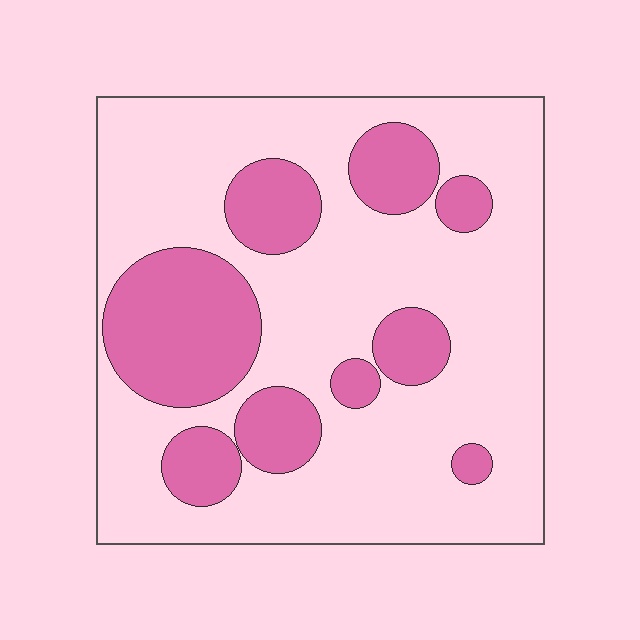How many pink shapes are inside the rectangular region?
9.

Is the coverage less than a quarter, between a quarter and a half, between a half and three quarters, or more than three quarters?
Between a quarter and a half.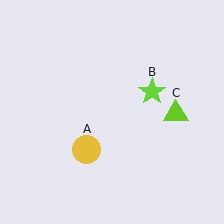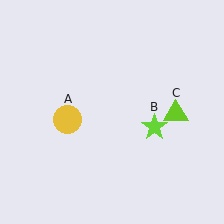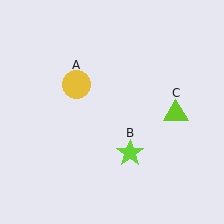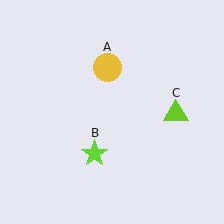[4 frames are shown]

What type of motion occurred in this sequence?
The yellow circle (object A), lime star (object B) rotated clockwise around the center of the scene.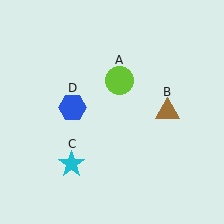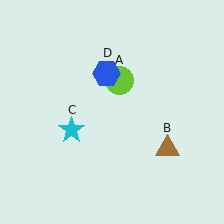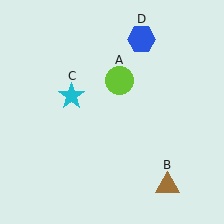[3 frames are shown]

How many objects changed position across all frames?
3 objects changed position: brown triangle (object B), cyan star (object C), blue hexagon (object D).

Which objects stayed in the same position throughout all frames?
Lime circle (object A) remained stationary.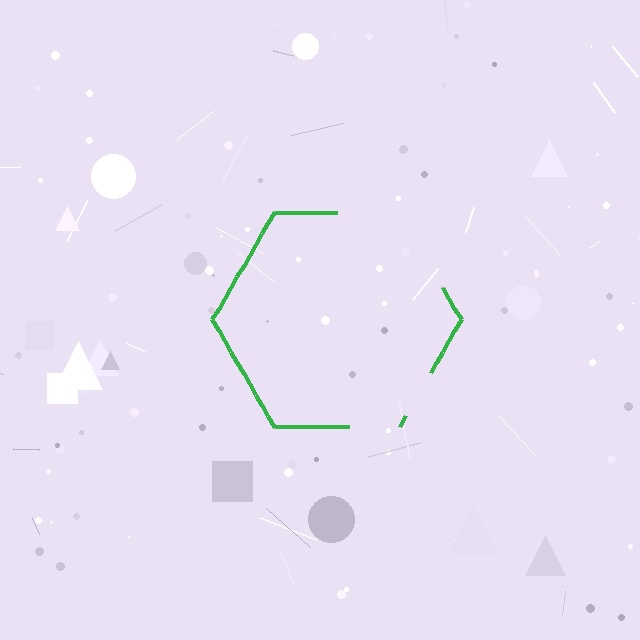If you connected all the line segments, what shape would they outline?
They would outline a hexagon.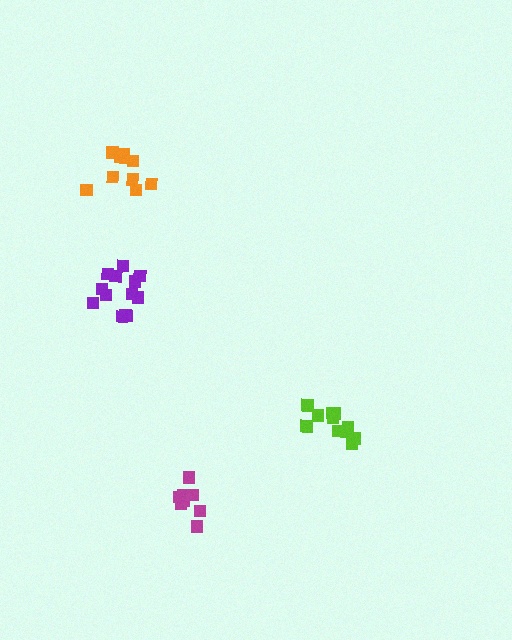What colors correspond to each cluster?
The clusters are colored: lime, magenta, purple, orange.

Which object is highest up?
The orange cluster is topmost.